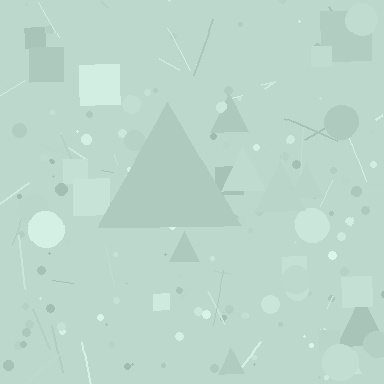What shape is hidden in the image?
A triangle is hidden in the image.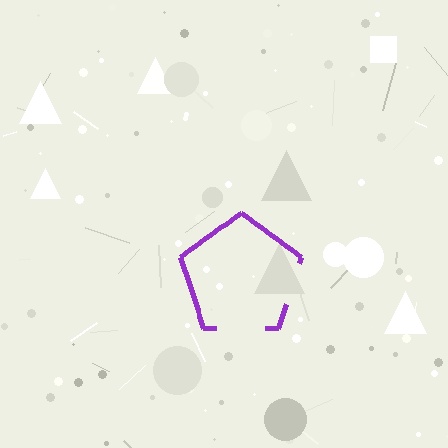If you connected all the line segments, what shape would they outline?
They would outline a pentagon.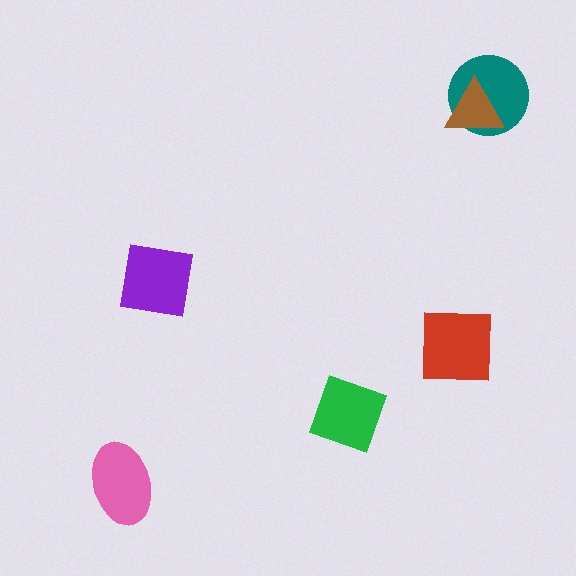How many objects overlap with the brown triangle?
1 object overlaps with the brown triangle.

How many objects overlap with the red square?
0 objects overlap with the red square.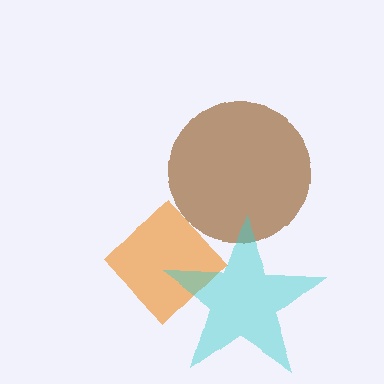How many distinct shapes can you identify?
There are 3 distinct shapes: a brown circle, an orange diamond, a cyan star.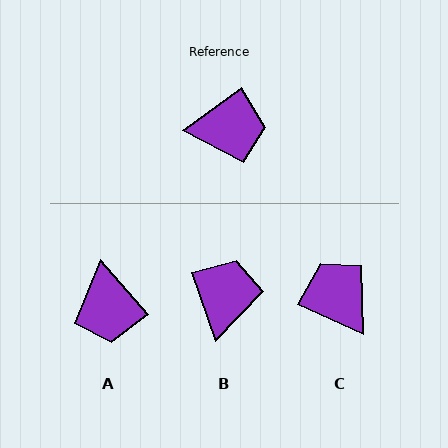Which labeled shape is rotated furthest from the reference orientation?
C, about 119 degrees away.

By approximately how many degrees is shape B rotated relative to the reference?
Approximately 74 degrees counter-clockwise.